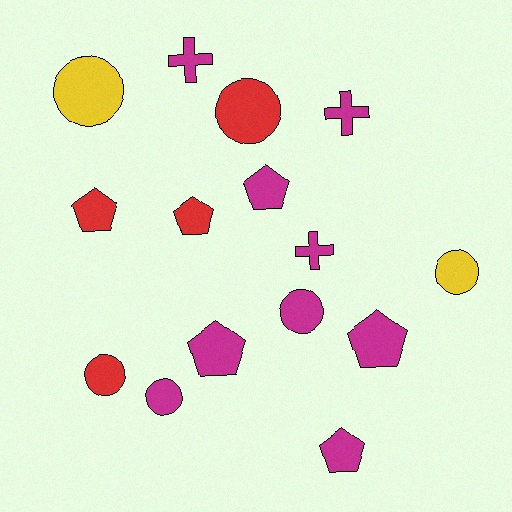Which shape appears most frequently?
Pentagon, with 6 objects.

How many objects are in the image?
There are 15 objects.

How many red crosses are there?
There are no red crosses.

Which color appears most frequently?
Magenta, with 9 objects.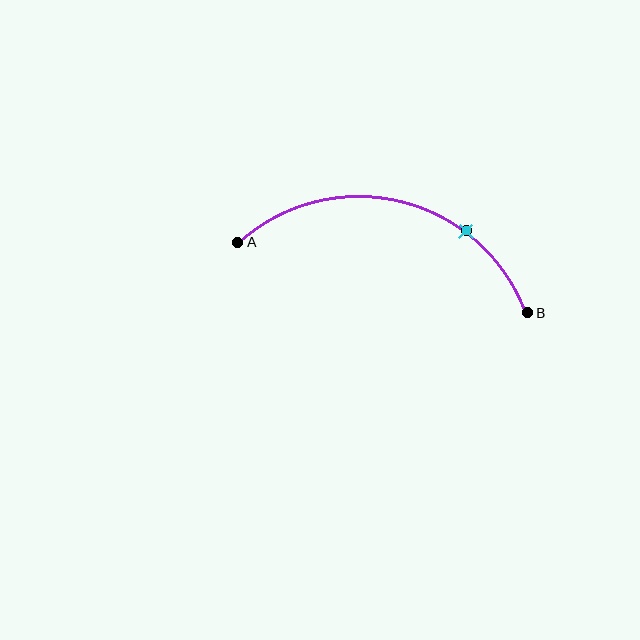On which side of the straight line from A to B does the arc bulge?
The arc bulges above the straight line connecting A and B.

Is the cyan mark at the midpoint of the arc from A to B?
No. The cyan mark lies on the arc but is closer to endpoint B. The arc midpoint would be at the point on the curve equidistant along the arc from both A and B.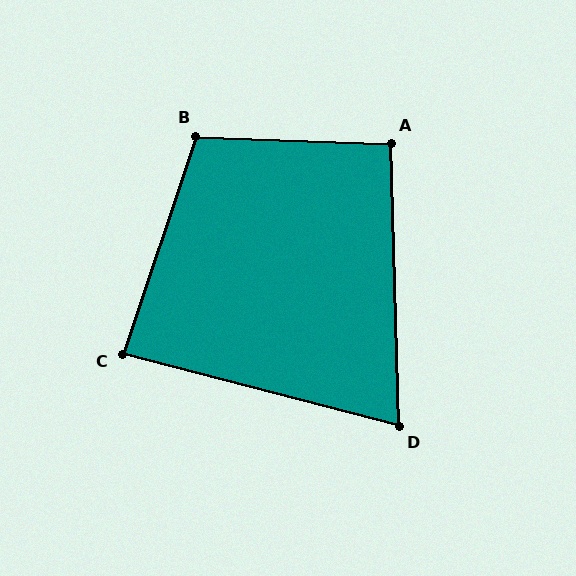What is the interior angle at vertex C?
Approximately 86 degrees (approximately right).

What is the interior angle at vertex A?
Approximately 94 degrees (approximately right).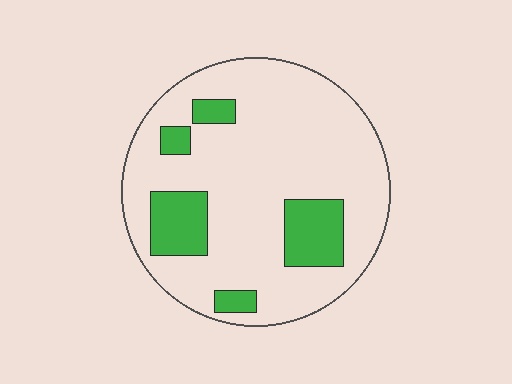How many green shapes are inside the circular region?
5.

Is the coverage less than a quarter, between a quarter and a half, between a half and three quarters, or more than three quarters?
Less than a quarter.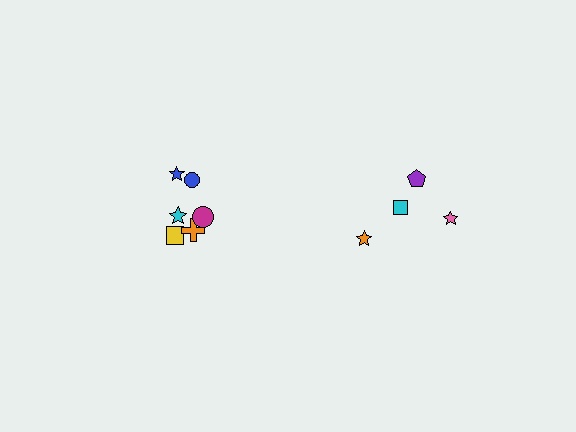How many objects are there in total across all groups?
There are 10 objects.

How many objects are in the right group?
There are 4 objects.